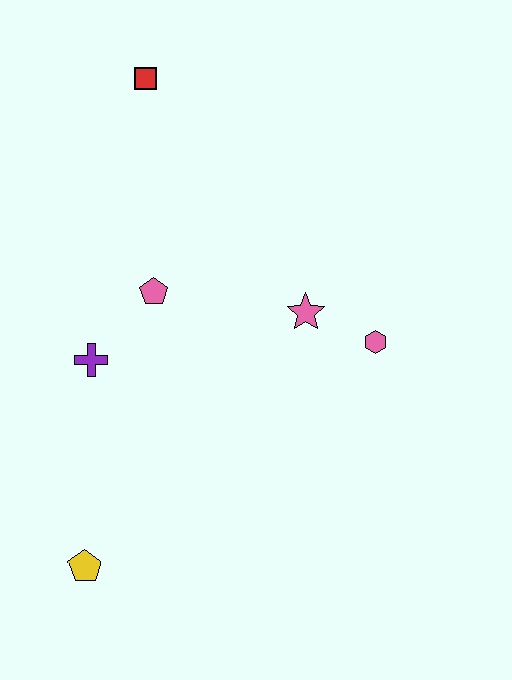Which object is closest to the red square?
The pink pentagon is closest to the red square.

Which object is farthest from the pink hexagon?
The yellow pentagon is farthest from the pink hexagon.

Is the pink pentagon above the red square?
No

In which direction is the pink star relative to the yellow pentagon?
The pink star is above the yellow pentagon.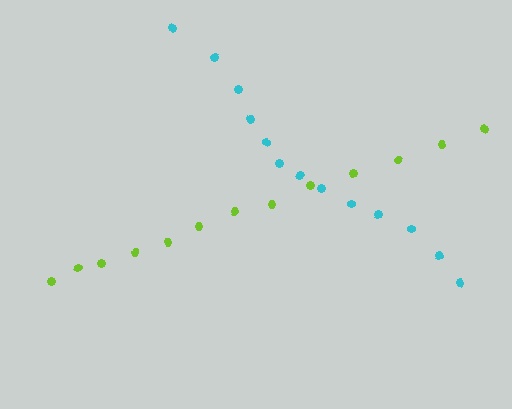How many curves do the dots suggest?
There are 2 distinct paths.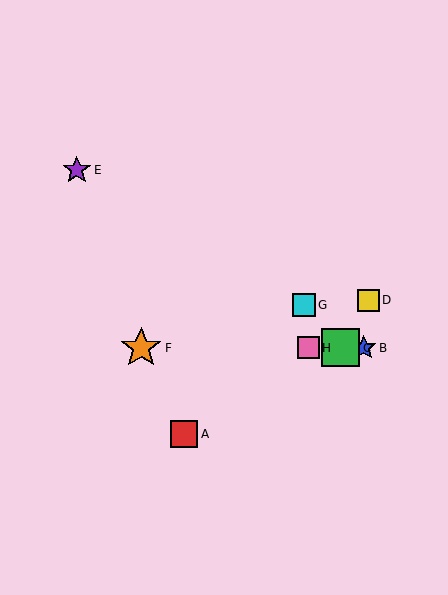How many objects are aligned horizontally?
4 objects (B, C, F, H) are aligned horizontally.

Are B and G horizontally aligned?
No, B is at y≈348 and G is at y≈305.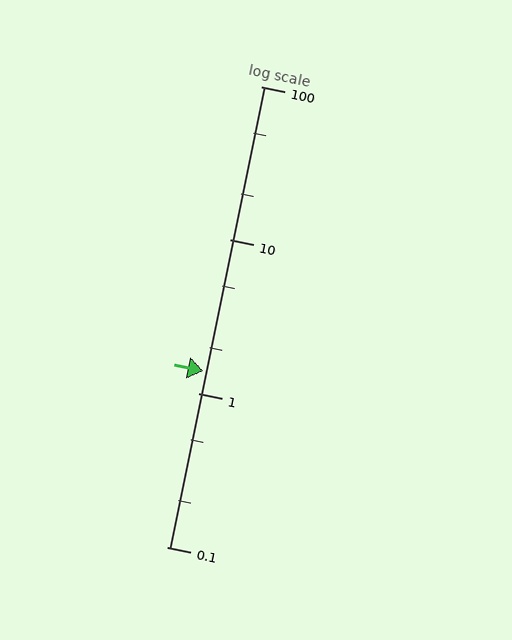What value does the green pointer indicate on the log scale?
The pointer indicates approximately 1.4.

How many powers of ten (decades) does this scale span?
The scale spans 3 decades, from 0.1 to 100.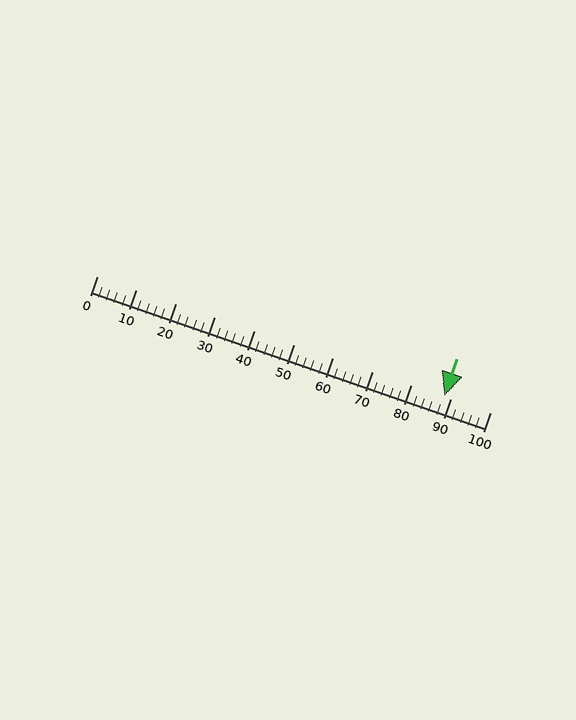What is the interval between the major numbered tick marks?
The major tick marks are spaced 10 units apart.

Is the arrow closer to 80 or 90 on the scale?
The arrow is closer to 90.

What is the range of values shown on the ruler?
The ruler shows values from 0 to 100.